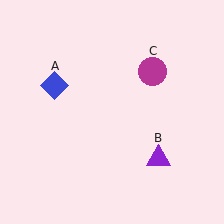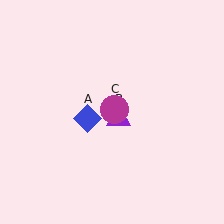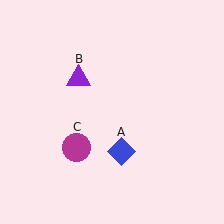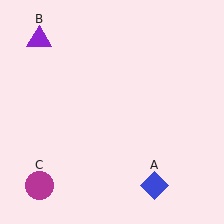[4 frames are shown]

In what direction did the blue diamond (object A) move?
The blue diamond (object A) moved down and to the right.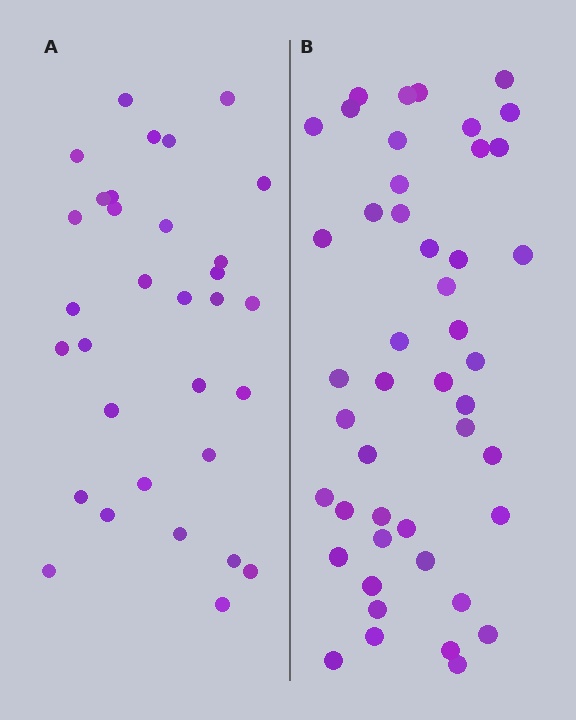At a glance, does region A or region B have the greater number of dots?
Region B (the right region) has more dots.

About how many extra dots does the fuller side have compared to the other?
Region B has approximately 15 more dots than region A.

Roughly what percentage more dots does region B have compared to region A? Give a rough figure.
About 45% more.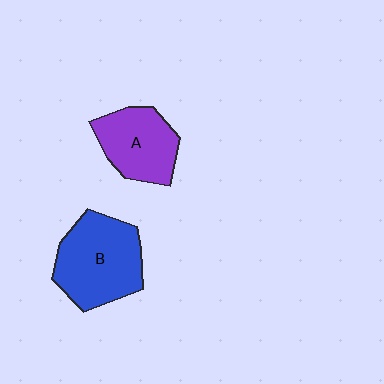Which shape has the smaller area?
Shape A (purple).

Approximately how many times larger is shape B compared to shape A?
Approximately 1.3 times.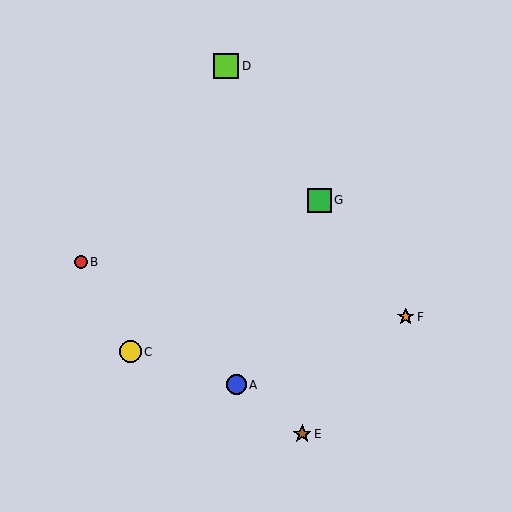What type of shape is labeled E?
Shape E is a brown star.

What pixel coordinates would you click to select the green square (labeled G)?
Click at (319, 200) to select the green square G.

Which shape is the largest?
The lime square (labeled D) is the largest.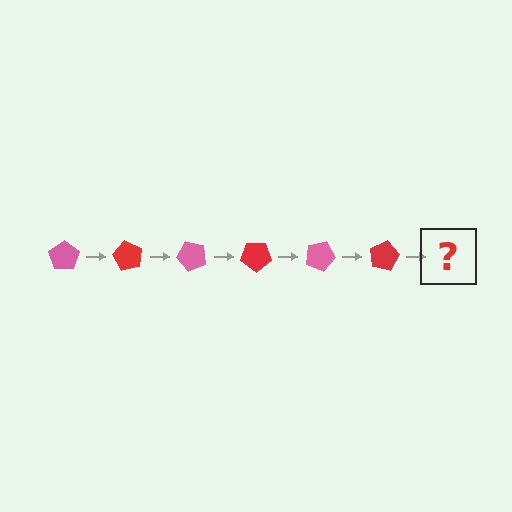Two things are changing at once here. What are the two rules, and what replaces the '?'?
The two rules are that it rotates 60 degrees each step and the color cycles through pink and red. The '?' should be a pink pentagon, rotated 360 degrees from the start.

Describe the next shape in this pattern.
It should be a pink pentagon, rotated 360 degrees from the start.